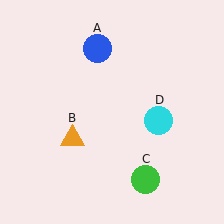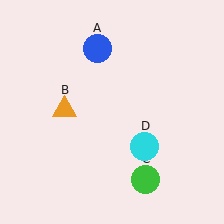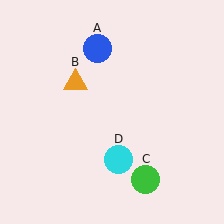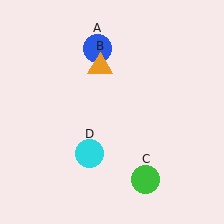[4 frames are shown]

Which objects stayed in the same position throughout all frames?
Blue circle (object A) and green circle (object C) remained stationary.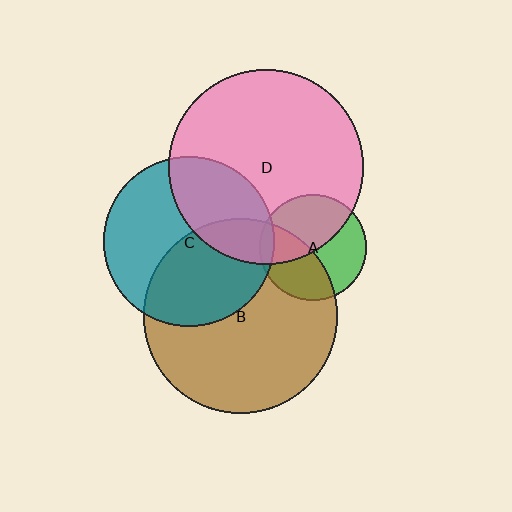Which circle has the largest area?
Circle D (pink).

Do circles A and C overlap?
Yes.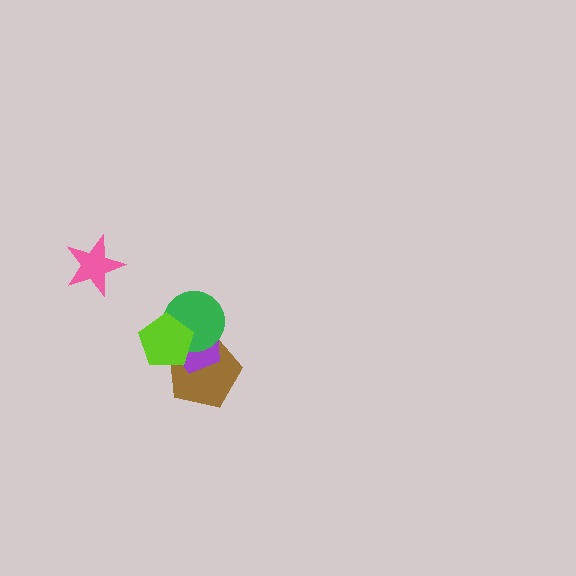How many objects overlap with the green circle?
3 objects overlap with the green circle.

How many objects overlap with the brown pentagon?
3 objects overlap with the brown pentagon.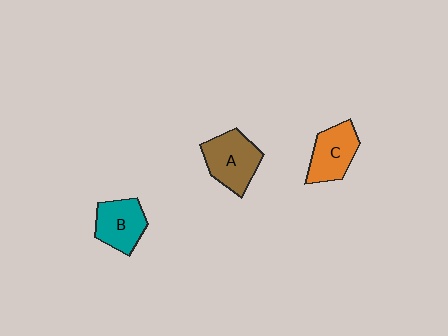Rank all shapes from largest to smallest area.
From largest to smallest: A (brown), C (orange), B (teal).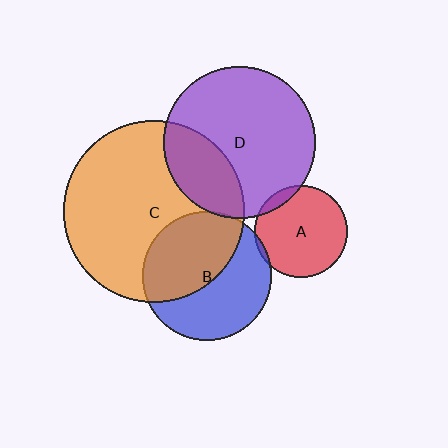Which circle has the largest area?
Circle C (orange).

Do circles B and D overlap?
Yes.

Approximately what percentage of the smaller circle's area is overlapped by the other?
Approximately 5%.